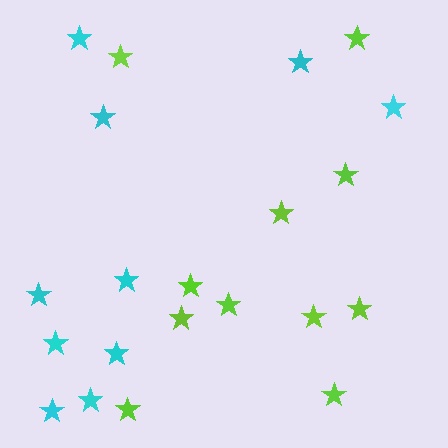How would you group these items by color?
There are 2 groups: one group of cyan stars (10) and one group of lime stars (11).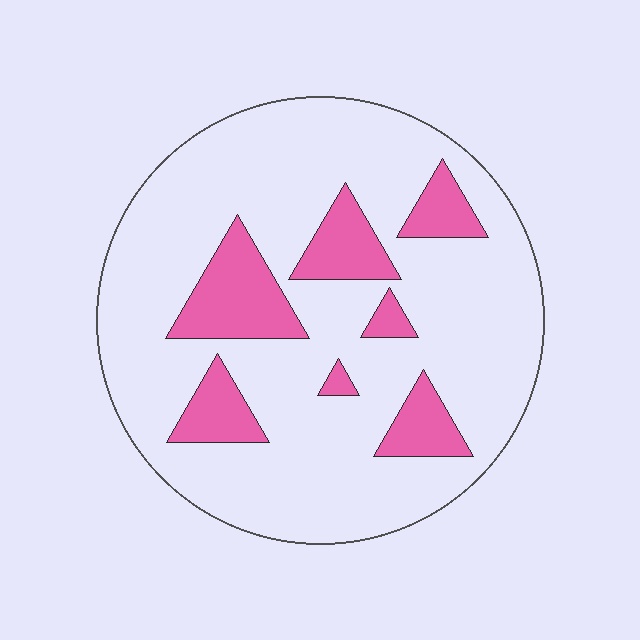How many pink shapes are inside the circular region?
7.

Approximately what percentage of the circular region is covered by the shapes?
Approximately 20%.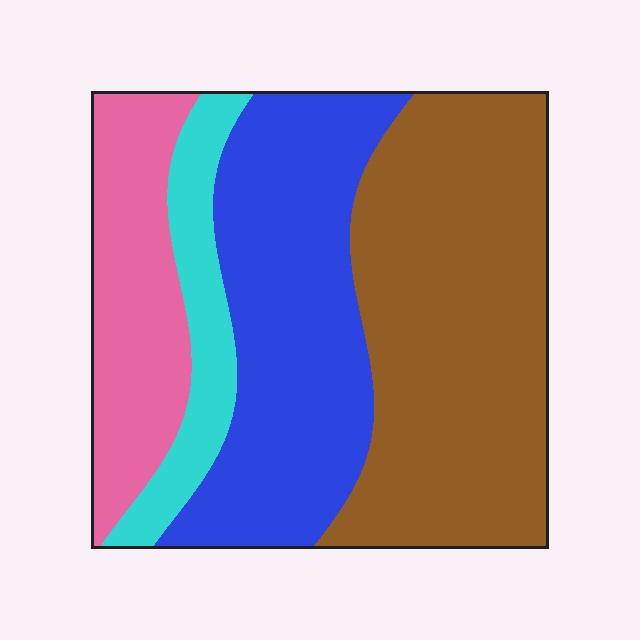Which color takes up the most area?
Brown, at roughly 40%.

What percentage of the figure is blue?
Blue takes up about one third (1/3) of the figure.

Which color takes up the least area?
Cyan, at roughly 10%.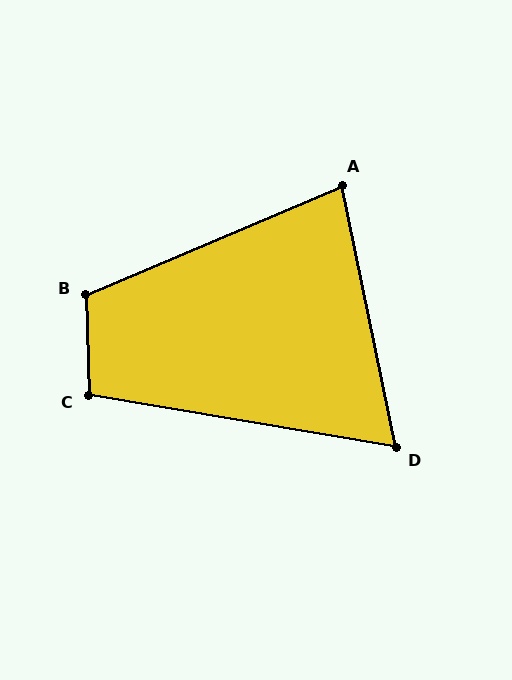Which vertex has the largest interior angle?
B, at approximately 111 degrees.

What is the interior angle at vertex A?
Approximately 79 degrees (acute).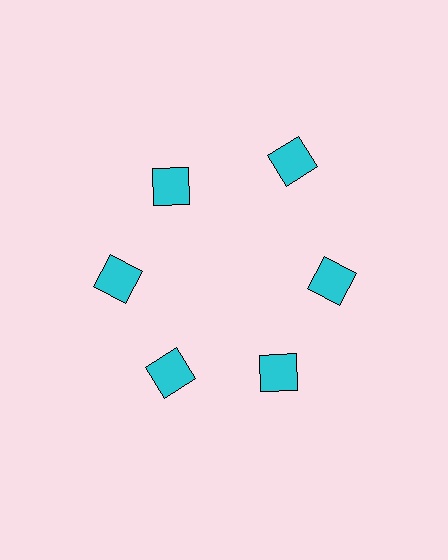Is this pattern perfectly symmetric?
No. The 6 cyan squares are arranged in a ring, but one element near the 1 o'clock position is pushed outward from the center, breaking the 6-fold rotational symmetry.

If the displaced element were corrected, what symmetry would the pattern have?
It would have 6-fold rotational symmetry — the pattern would map onto itself every 60 degrees.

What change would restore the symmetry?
The symmetry would be restored by moving it inward, back onto the ring so that all 6 squares sit at equal angles and equal distance from the center.